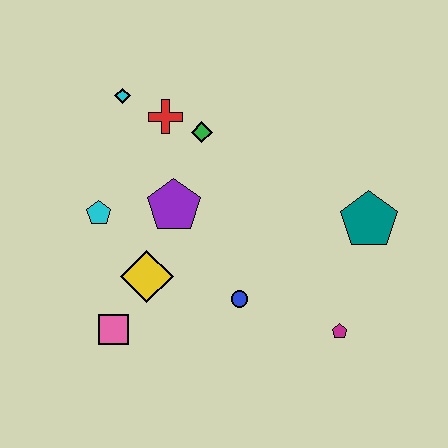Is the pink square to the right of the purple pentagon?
No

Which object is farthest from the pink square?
The teal pentagon is farthest from the pink square.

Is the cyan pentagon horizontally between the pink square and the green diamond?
No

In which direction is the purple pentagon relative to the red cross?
The purple pentagon is below the red cross.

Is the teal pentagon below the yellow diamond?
No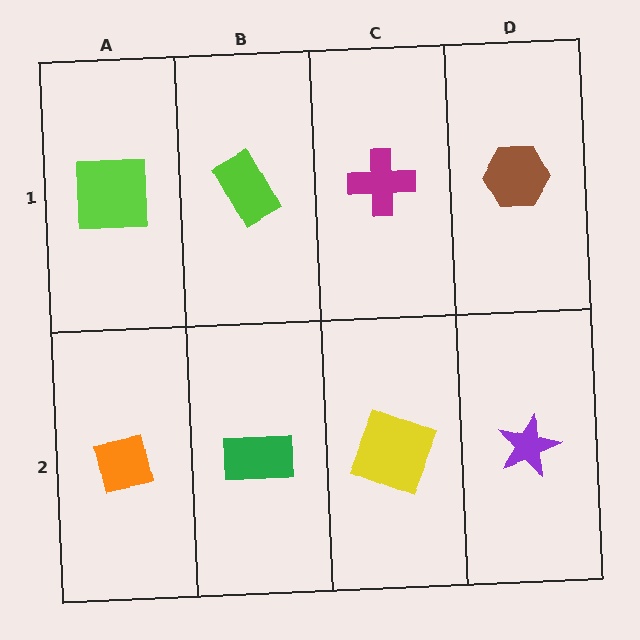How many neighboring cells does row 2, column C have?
3.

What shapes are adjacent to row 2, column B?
A lime rectangle (row 1, column B), an orange square (row 2, column A), a yellow square (row 2, column C).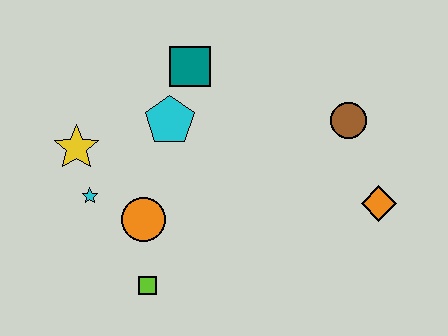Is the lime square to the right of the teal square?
No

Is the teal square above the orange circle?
Yes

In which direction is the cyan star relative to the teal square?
The cyan star is below the teal square.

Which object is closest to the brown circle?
The orange diamond is closest to the brown circle.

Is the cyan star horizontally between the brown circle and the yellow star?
Yes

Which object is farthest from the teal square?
The orange diamond is farthest from the teal square.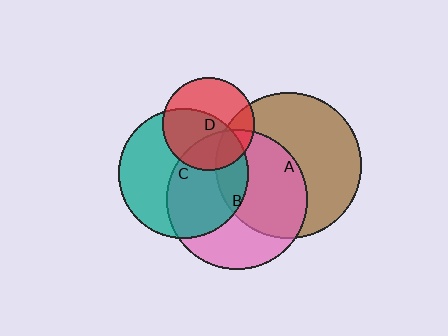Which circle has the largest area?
Circle A (brown).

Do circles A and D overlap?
Yes.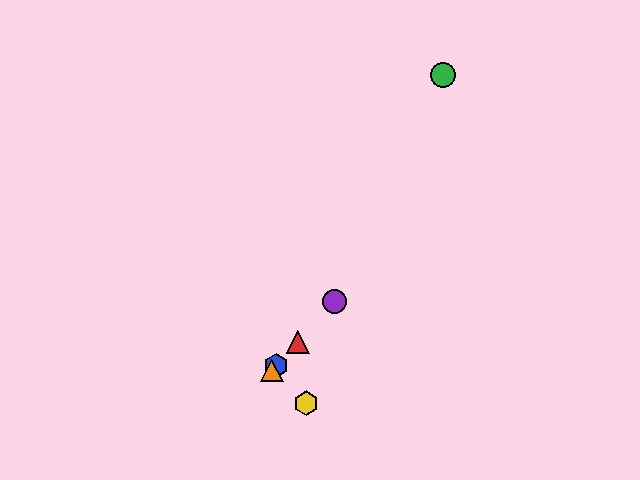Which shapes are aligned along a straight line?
The red triangle, the blue hexagon, the purple circle, the orange triangle are aligned along a straight line.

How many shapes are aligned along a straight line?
4 shapes (the red triangle, the blue hexagon, the purple circle, the orange triangle) are aligned along a straight line.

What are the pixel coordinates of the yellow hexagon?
The yellow hexagon is at (306, 403).